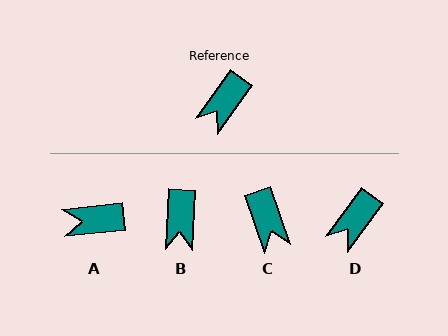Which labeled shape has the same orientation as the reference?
D.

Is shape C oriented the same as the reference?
No, it is off by about 55 degrees.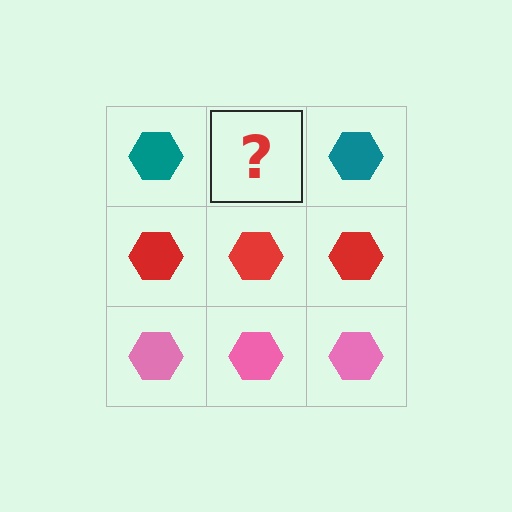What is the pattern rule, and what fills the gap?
The rule is that each row has a consistent color. The gap should be filled with a teal hexagon.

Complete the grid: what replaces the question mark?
The question mark should be replaced with a teal hexagon.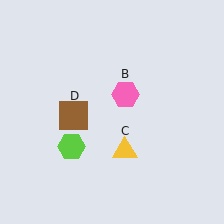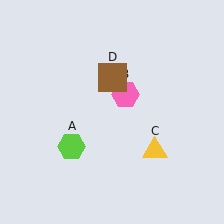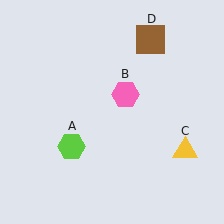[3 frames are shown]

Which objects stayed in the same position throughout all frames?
Lime hexagon (object A) and pink hexagon (object B) remained stationary.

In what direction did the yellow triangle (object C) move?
The yellow triangle (object C) moved right.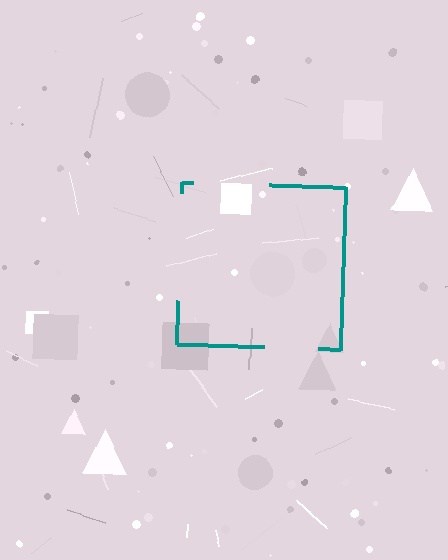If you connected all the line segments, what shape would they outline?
They would outline a square.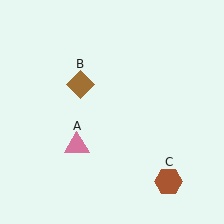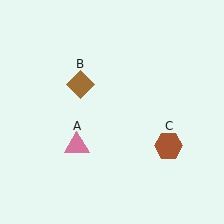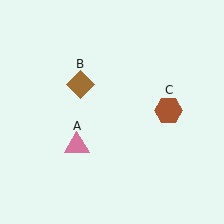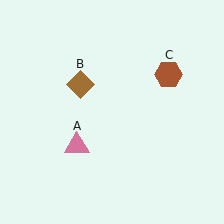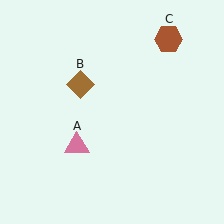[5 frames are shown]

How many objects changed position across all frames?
1 object changed position: brown hexagon (object C).